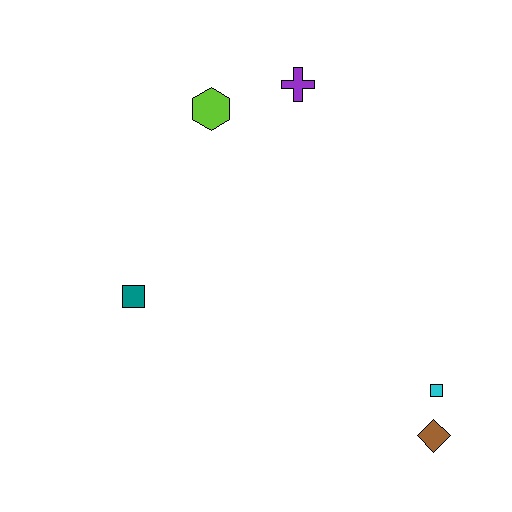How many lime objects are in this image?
There is 1 lime object.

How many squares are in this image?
There are 2 squares.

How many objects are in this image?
There are 5 objects.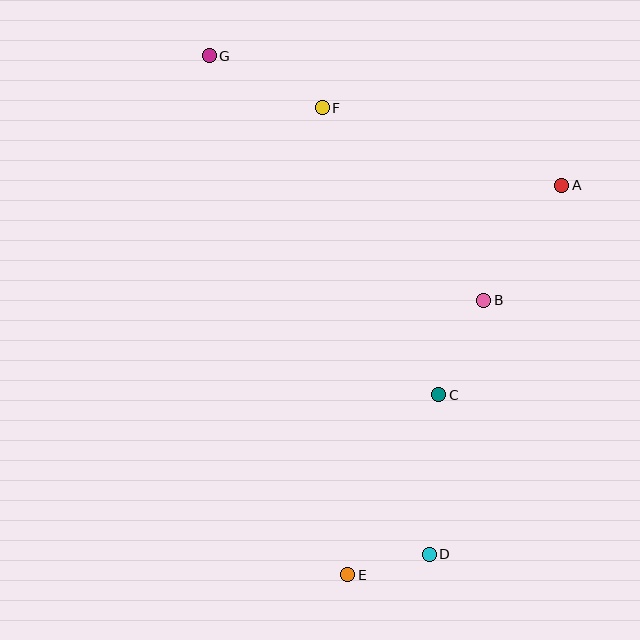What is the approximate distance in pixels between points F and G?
The distance between F and G is approximately 124 pixels.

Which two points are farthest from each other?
Points D and G are farthest from each other.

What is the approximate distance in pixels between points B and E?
The distance between B and E is approximately 307 pixels.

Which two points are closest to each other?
Points D and E are closest to each other.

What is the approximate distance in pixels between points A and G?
The distance between A and G is approximately 376 pixels.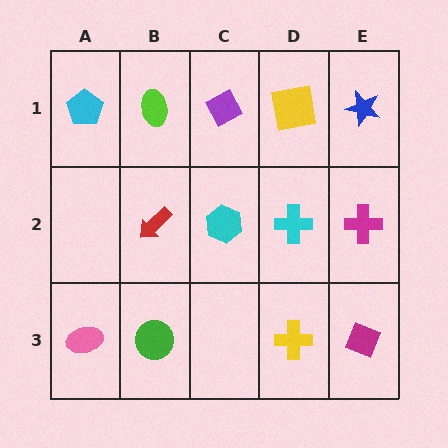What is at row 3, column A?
A pink ellipse.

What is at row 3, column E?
A magenta diamond.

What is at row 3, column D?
A yellow cross.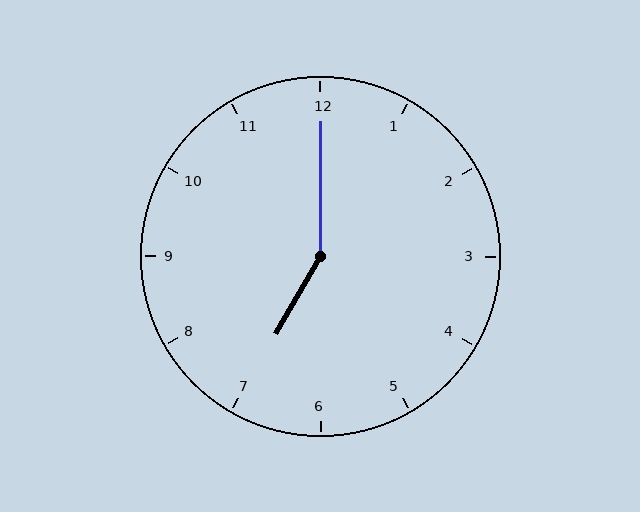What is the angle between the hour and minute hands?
Approximately 150 degrees.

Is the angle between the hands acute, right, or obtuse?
It is obtuse.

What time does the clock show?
7:00.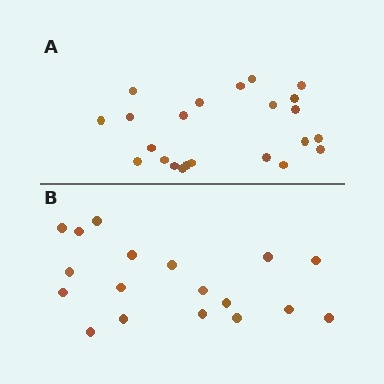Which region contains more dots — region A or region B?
Region A (the top region) has more dots.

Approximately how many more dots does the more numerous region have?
Region A has about 5 more dots than region B.